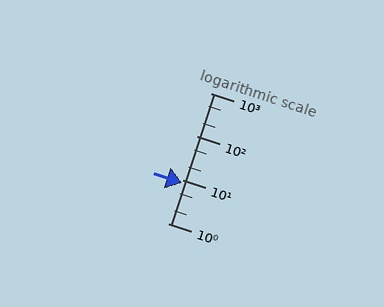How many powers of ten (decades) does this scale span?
The scale spans 3 decades, from 1 to 1000.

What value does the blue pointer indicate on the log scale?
The pointer indicates approximately 8.6.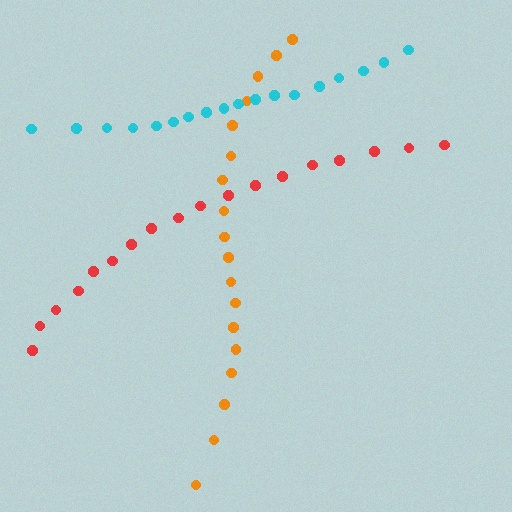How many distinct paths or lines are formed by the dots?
There are 3 distinct paths.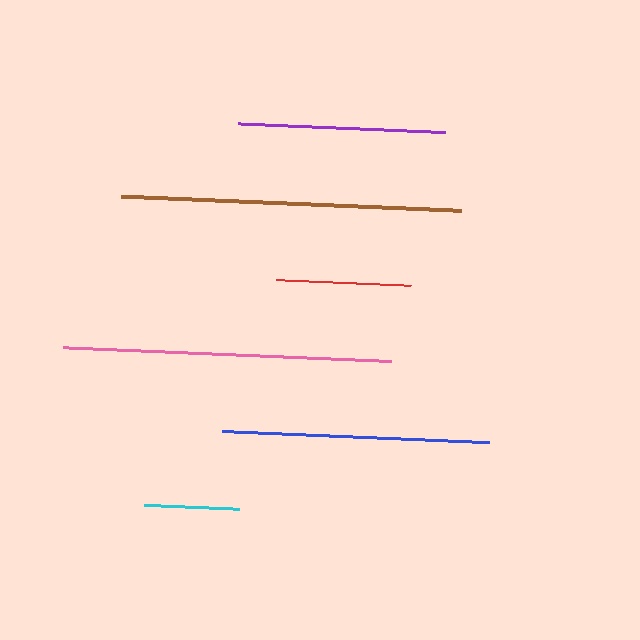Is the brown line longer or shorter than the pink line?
The brown line is longer than the pink line.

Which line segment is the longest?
The brown line is the longest at approximately 341 pixels.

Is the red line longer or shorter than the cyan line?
The red line is longer than the cyan line.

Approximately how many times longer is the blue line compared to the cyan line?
The blue line is approximately 2.8 times the length of the cyan line.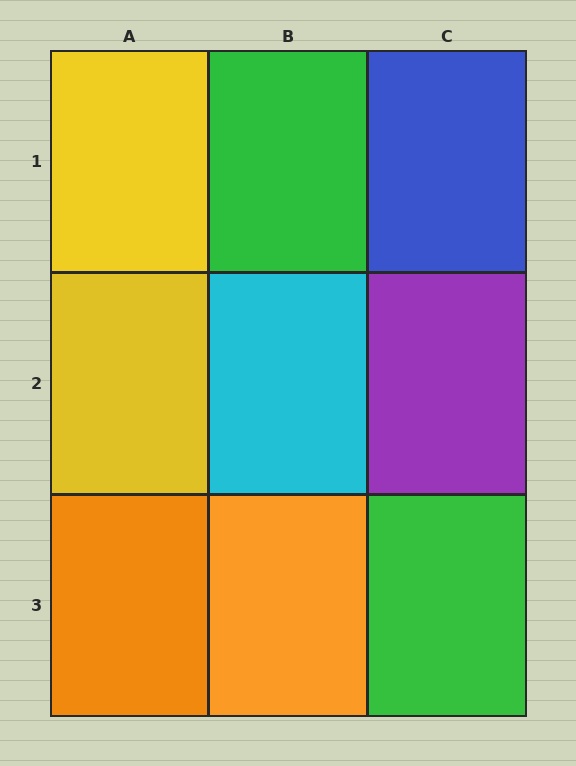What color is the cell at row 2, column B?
Cyan.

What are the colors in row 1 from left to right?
Yellow, green, blue.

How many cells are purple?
1 cell is purple.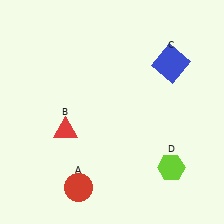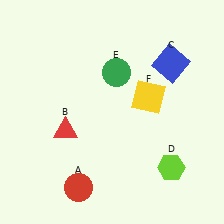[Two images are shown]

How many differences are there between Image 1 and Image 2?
There are 2 differences between the two images.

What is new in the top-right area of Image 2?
A yellow square (F) was added in the top-right area of Image 2.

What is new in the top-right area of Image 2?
A green circle (E) was added in the top-right area of Image 2.